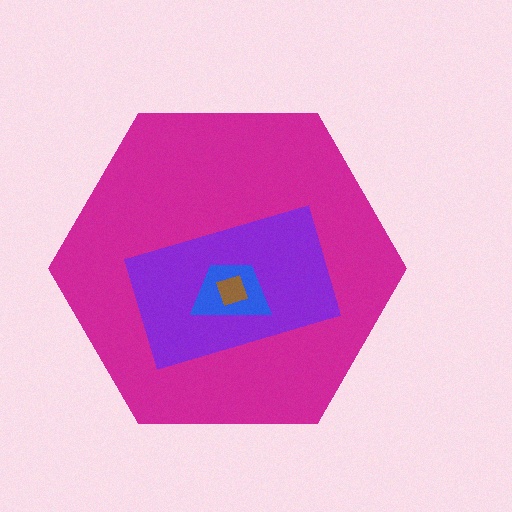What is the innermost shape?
The brown square.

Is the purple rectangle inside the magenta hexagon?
Yes.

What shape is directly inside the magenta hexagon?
The purple rectangle.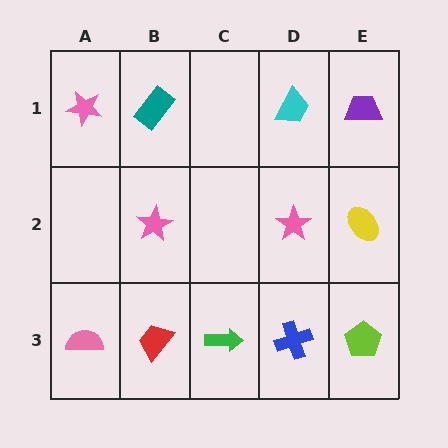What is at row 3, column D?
A blue cross.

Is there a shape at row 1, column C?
No, that cell is empty.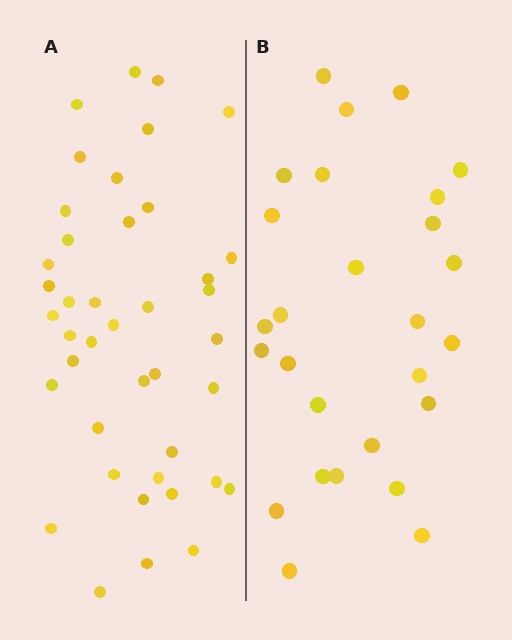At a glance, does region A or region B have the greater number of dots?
Region A (the left region) has more dots.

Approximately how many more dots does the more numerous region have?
Region A has approximately 15 more dots than region B.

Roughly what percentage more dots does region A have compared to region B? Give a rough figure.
About 50% more.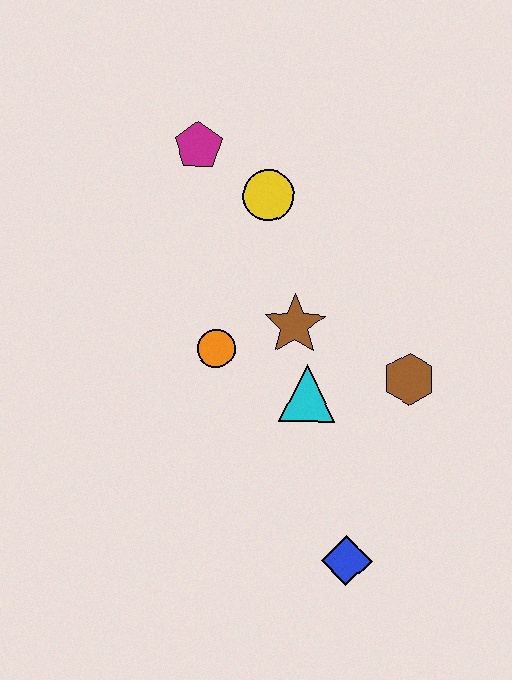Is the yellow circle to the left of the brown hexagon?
Yes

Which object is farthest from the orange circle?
The blue diamond is farthest from the orange circle.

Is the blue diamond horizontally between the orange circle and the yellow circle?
No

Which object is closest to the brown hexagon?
The cyan triangle is closest to the brown hexagon.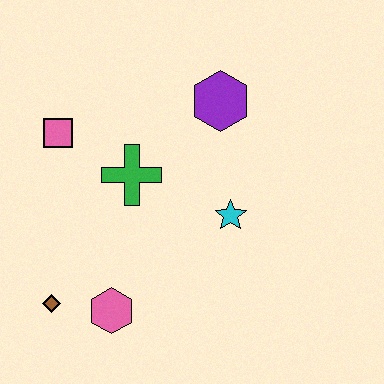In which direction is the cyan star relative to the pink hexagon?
The cyan star is to the right of the pink hexagon.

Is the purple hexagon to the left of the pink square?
No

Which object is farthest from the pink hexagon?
The purple hexagon is farthest from the pink hexagon.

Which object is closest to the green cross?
The pink square is closest to the green cross.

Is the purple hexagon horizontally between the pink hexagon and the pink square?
No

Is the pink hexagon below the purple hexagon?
Yes